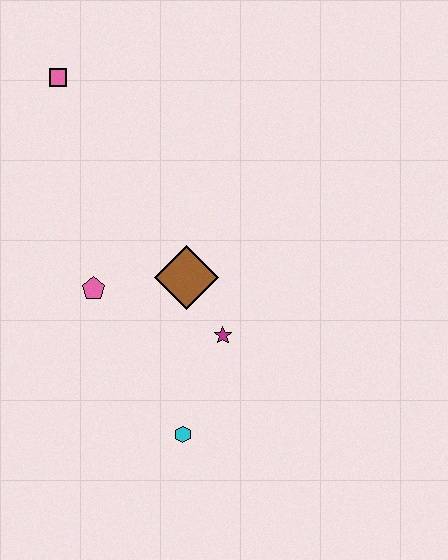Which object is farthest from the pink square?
The cyan hexagon is farthest from the pink square.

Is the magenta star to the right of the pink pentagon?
Yes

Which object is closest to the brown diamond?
The magenta star is closest to the brown diamond.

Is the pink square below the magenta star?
No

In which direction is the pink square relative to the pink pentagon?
The pink square is above the pink pentagon.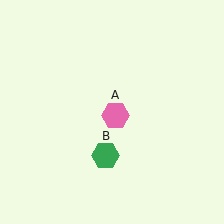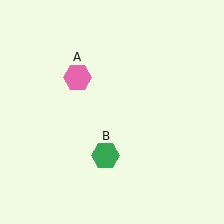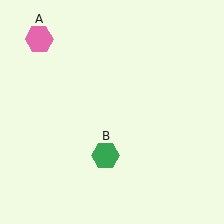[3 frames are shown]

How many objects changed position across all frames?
1 object changed position: pink hexagon (object A).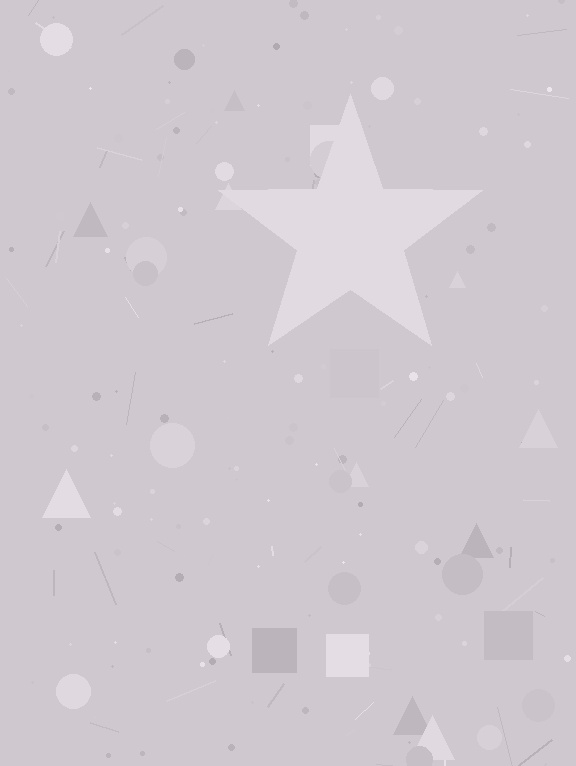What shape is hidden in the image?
A star is hidden in the image.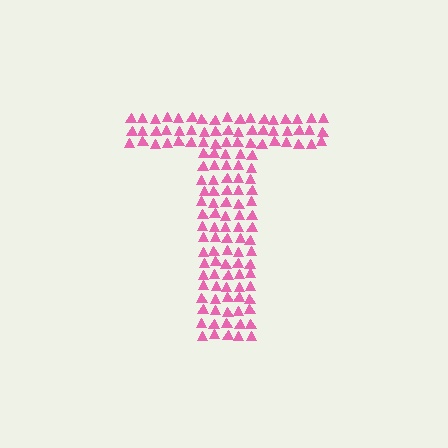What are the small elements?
The small elements are triangles.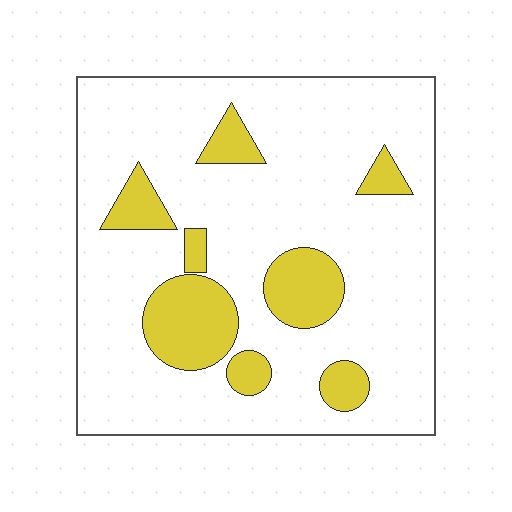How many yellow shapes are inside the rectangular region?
8.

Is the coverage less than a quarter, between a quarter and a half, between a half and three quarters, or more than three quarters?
Less than a quarter.